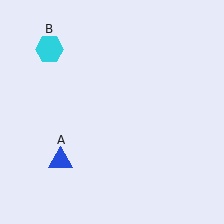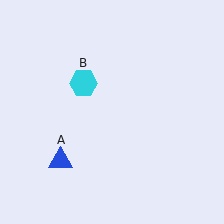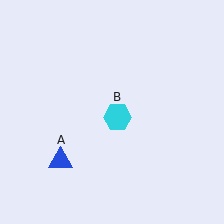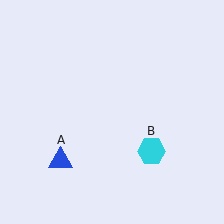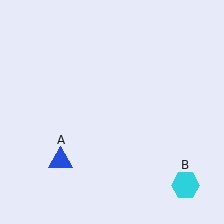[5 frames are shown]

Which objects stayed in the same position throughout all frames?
Blue triangle (object A) remained stationary.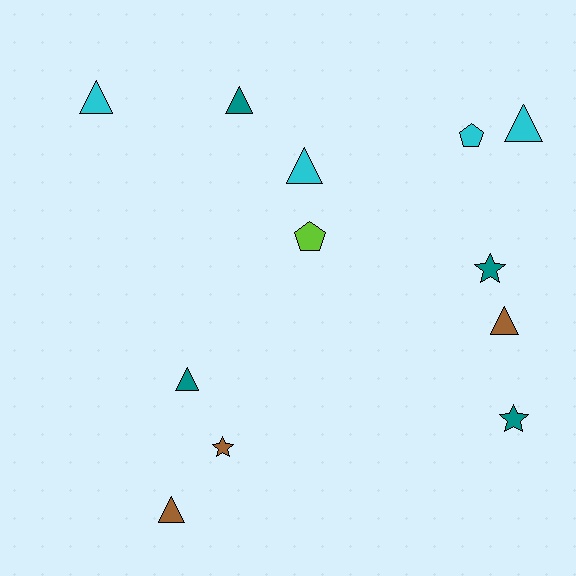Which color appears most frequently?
Teal, with 4 objects.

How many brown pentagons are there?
There are no brown pentagons.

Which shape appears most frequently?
Triangle, with 7 objects.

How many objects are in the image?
There are 12 objects.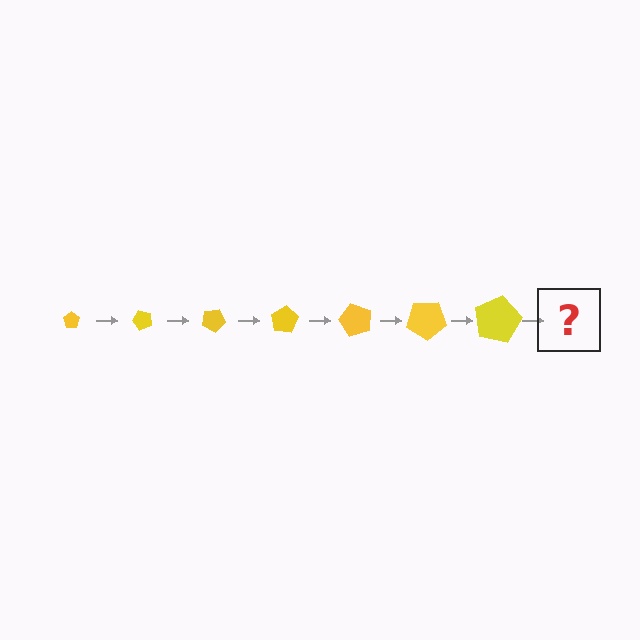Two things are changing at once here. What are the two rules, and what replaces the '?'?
The two rules are that the pentagon grows larger each step and it rotates 50 degrees each step. The '?' should be a pentagon, larger than the previous one and rotated 350 degrees from the start.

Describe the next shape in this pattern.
It should be a pentagon, larger than the previous one and rotated 350 degrees from the start.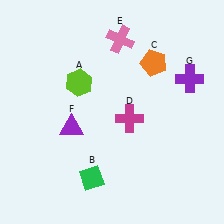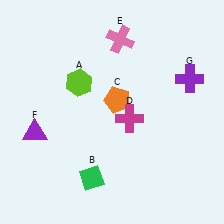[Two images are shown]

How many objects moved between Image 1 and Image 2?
2 objects moved between the two images.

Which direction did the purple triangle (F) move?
The purple triangle (F) moved left.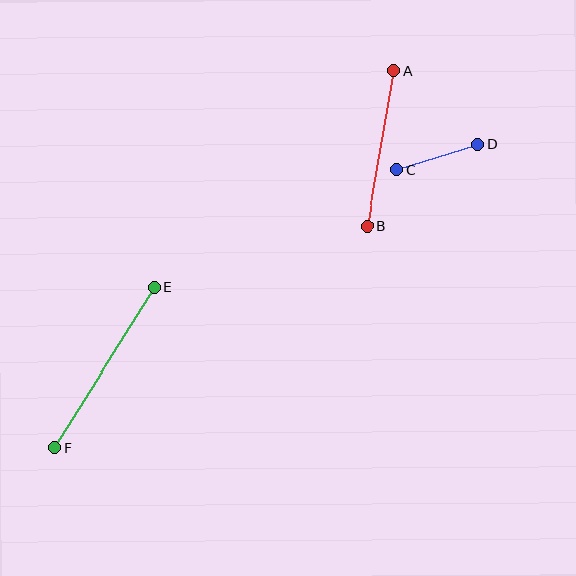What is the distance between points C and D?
The distance is approximately 85 pixels.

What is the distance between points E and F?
The distance is approximately 190 pixels.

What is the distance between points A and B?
The distance is approximately 158 pixels.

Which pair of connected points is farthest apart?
Points E and F are farthest apart.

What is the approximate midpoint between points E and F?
The midpoint is at approximately (105, 368) pixels.